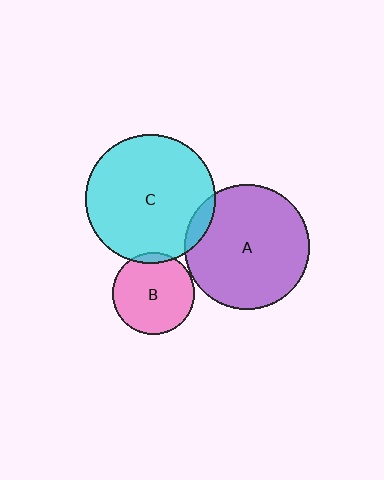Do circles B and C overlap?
Yes.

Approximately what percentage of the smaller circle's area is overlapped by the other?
Approximately 5%.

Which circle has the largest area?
Circle C (cyan).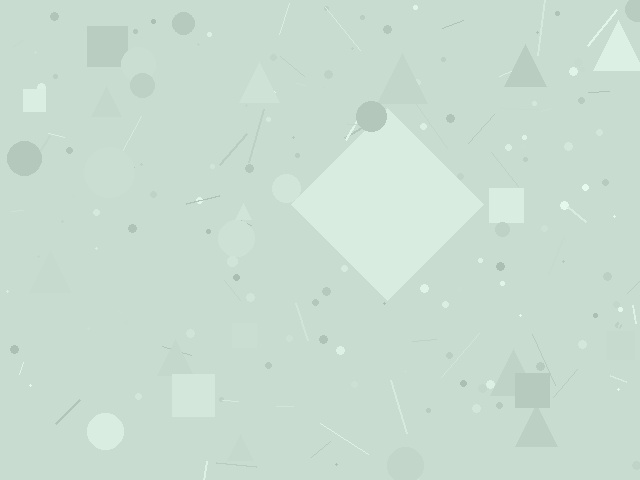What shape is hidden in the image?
A diamond is hidden in the image.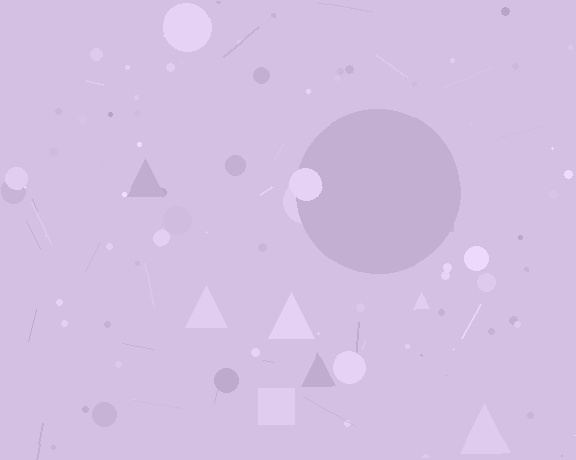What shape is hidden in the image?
A circle is hidden in the image.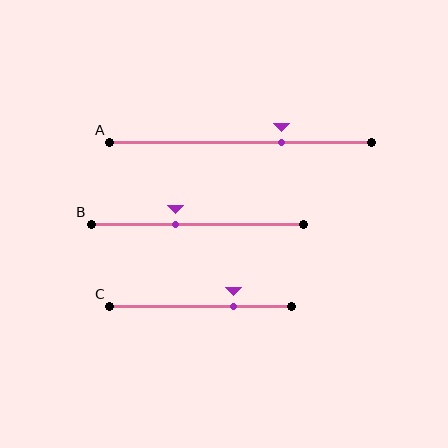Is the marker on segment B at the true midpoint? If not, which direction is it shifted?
No, the marker on segment B is shifted to the left by about 10% of the segment length.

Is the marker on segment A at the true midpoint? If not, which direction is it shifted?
No, the marker on segment A is shifted to the right by about 16% of the segment length.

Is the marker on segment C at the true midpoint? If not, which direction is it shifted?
No, the marker on segment C is shifted to the right by about 18% of the segment length.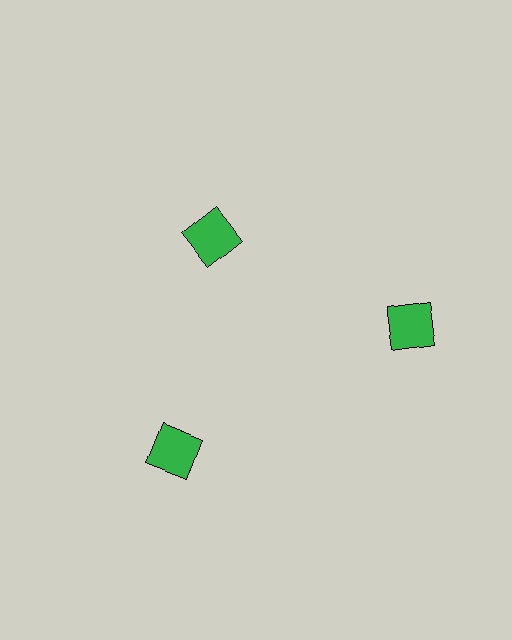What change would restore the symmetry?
The symmetry would be restored by moving it outward, back onto the ring so that all 3 squares sit at equal angles and equal distance from the center.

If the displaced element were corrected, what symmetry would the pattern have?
It would have 3-fold rotational symmetry — the pattern would map onto itself every 120 degrees.